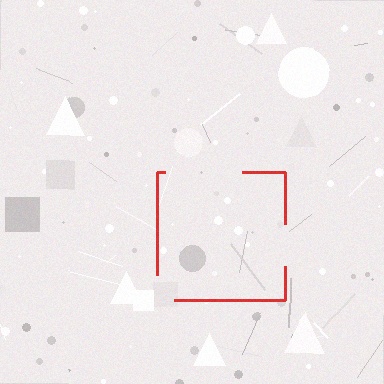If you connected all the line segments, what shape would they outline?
They would outline a square.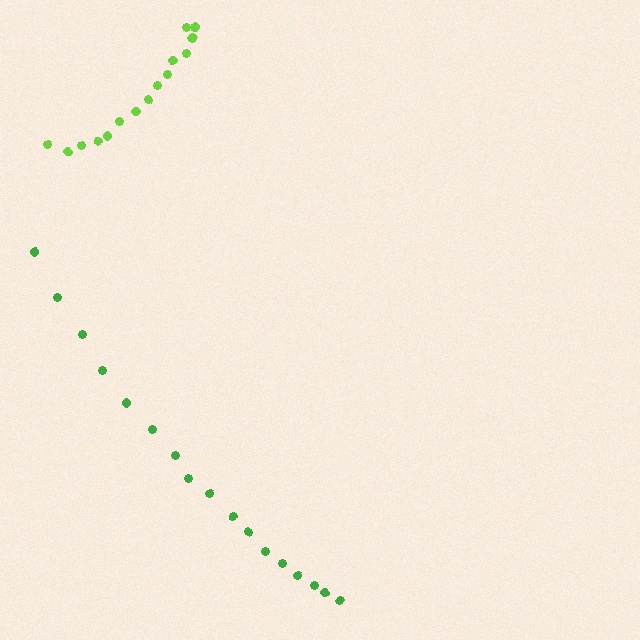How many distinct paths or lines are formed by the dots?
There are 2 distinct paths.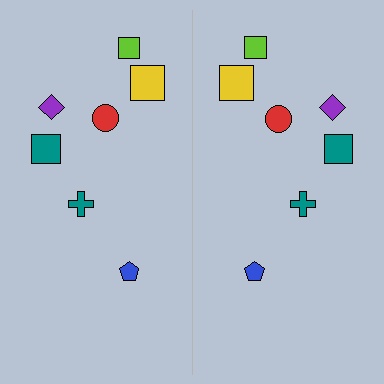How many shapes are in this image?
There are 14 shapes in this image.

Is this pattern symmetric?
Yes, this pattern has bilateral (reflection) symmetry.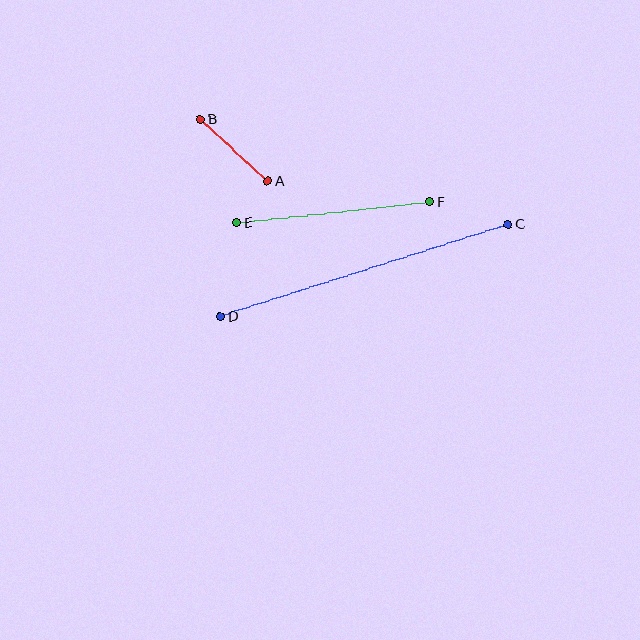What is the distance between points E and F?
The distance is approximately 194 pixels.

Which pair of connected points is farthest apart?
Points C and D are farthest apart.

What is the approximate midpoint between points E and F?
The midpoint is at approximately (333, 212) pixels.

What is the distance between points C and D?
The distance is approximately 302 pixels.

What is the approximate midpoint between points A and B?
The midpoint is at approximately (234, 151) pixels.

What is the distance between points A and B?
The distance is approximately 91 pixels.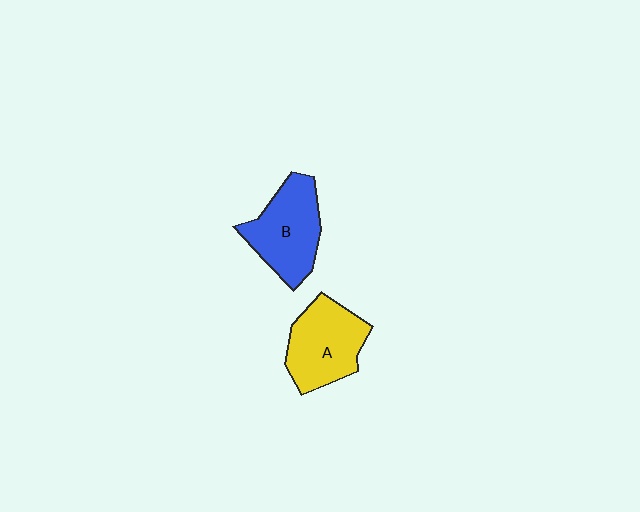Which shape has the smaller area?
Shape A (yellow).